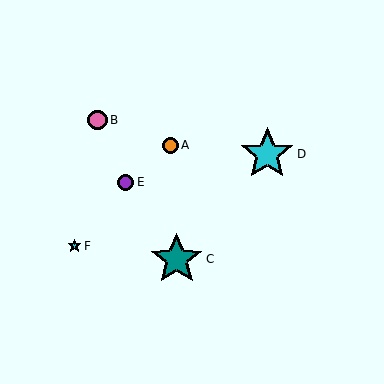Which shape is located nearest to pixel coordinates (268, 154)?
The cyan star (labeled D) at (267, 154) is nearest to that location.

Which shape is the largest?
The cyan star (labeled D) is the largest.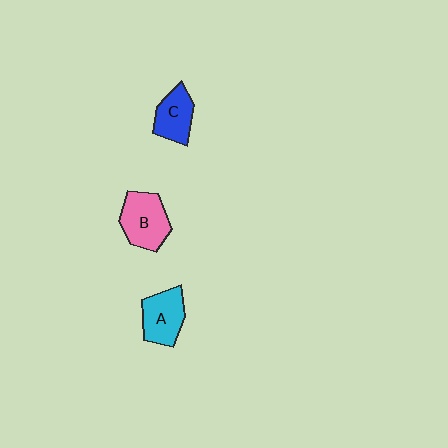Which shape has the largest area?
Shape B (pink).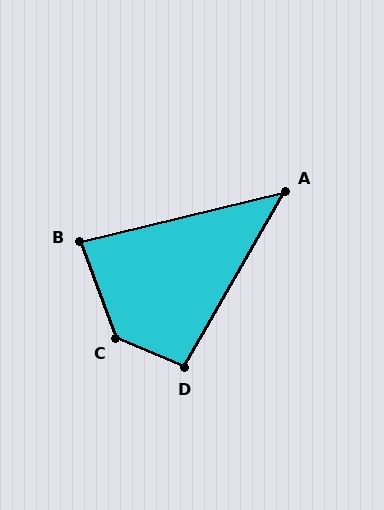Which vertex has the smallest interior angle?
A, at approximately 47 degrees.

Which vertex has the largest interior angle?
C, at approximately 133 degrees.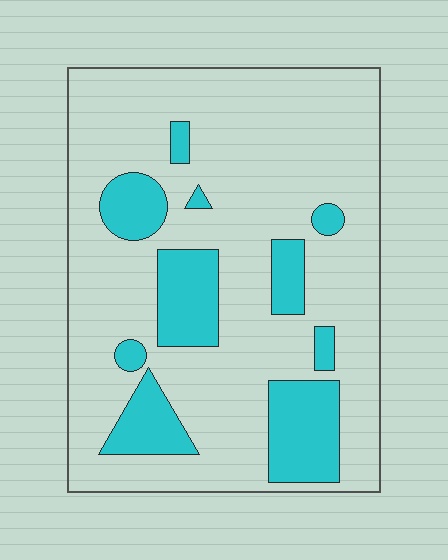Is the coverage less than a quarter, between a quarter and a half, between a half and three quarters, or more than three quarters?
Less than a quarter.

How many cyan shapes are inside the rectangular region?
10.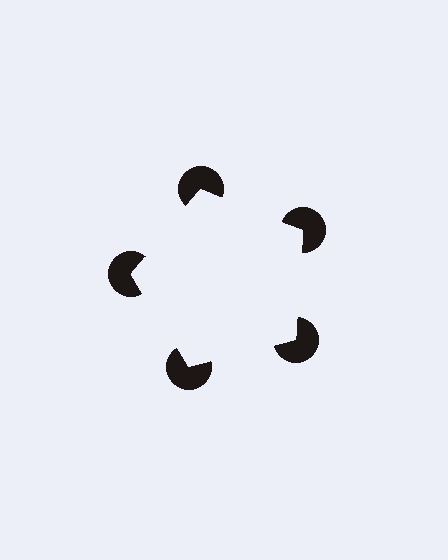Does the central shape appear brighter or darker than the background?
It typically appears slightly brighter than the background, even though no actual brightness change is drawn.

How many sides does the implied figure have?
5 sides.